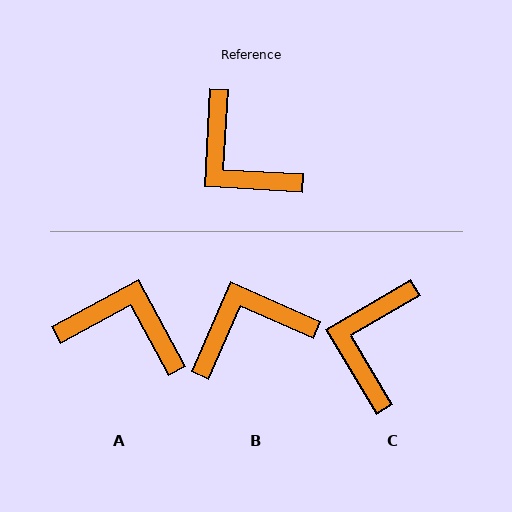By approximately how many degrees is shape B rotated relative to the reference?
Approximately 110 degrees clockwise.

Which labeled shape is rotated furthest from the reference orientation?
A, about 148 degrees away.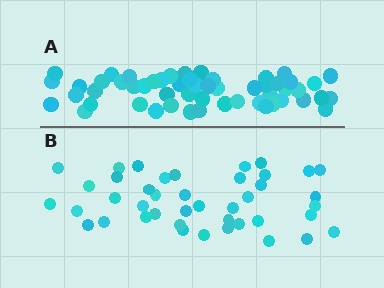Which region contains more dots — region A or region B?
Region A (the top region) has more dots.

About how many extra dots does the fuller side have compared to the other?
Region A has roughly 12 or so more dots than region B.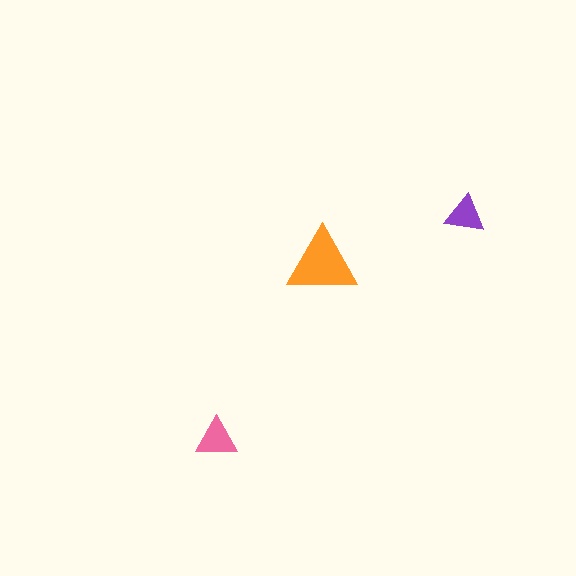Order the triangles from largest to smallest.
the orange one, the pink one, the purple one.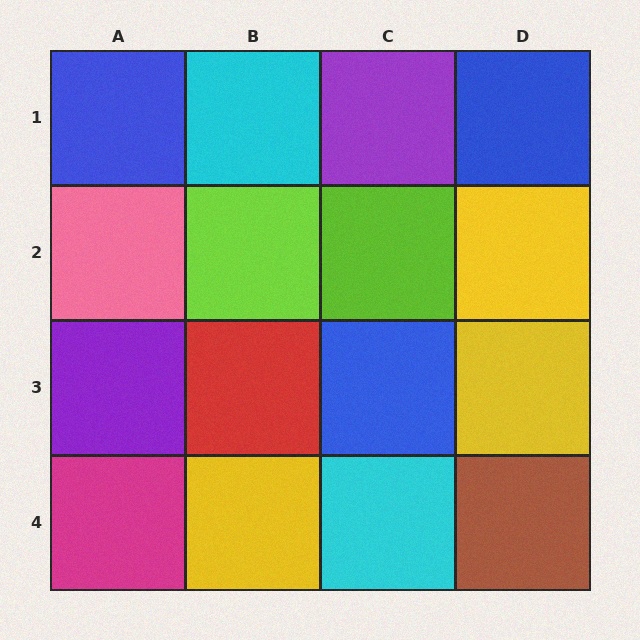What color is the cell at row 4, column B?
Yellow.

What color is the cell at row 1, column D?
Blue.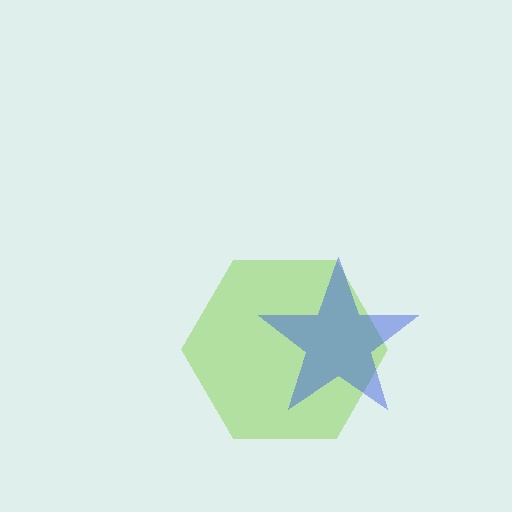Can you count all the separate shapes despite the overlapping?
Yes, there are 2 separate shapes.